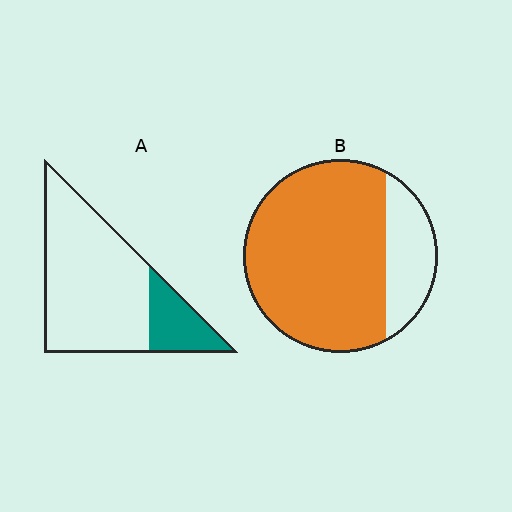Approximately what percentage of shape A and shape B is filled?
A is approximately 20% and B is approximately 80%.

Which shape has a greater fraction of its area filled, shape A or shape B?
Shape B.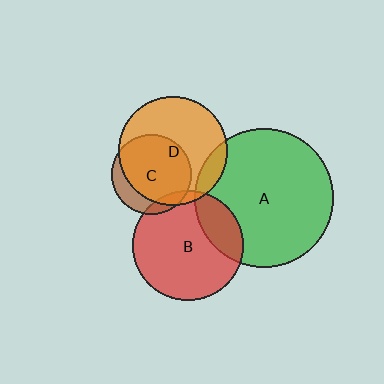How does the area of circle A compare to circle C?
Approximately 3.0 times.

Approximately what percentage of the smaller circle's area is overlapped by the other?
Approximately 10%.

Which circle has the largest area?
Circle A (green).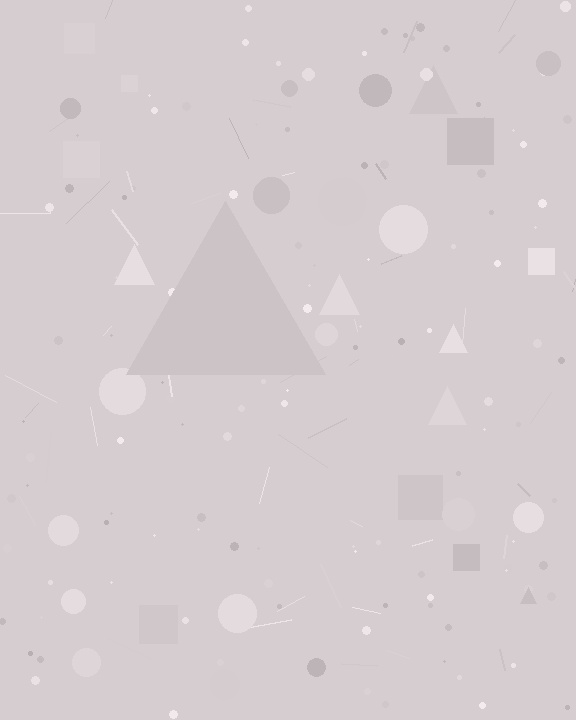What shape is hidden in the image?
A triangle is hidden in the image.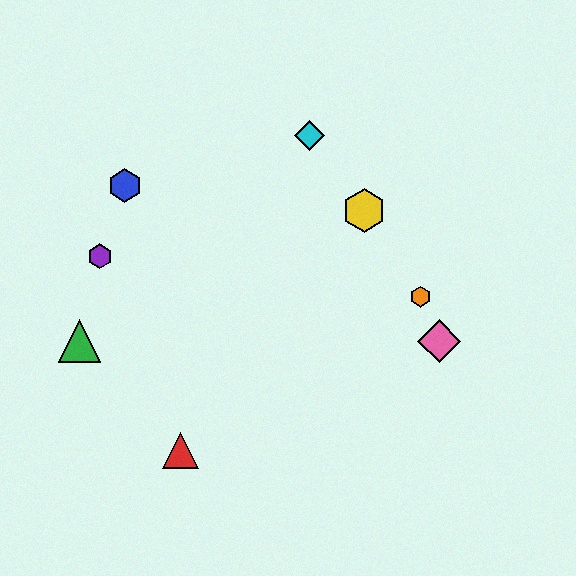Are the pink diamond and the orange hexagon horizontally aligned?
No, the pink diamond is at y≈341 and the orange hexagon is at y≈297.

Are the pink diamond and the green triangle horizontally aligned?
Yes, both are at y≈341.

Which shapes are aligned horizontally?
The green triangle, the pink diamond are aligned horizontally.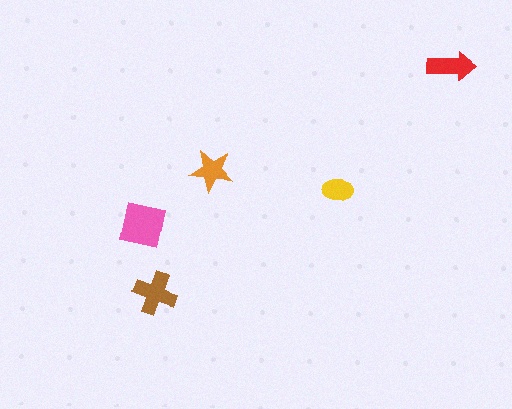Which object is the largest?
The pink square.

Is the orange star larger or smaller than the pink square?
Smaller.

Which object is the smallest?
The yellow ellipse.